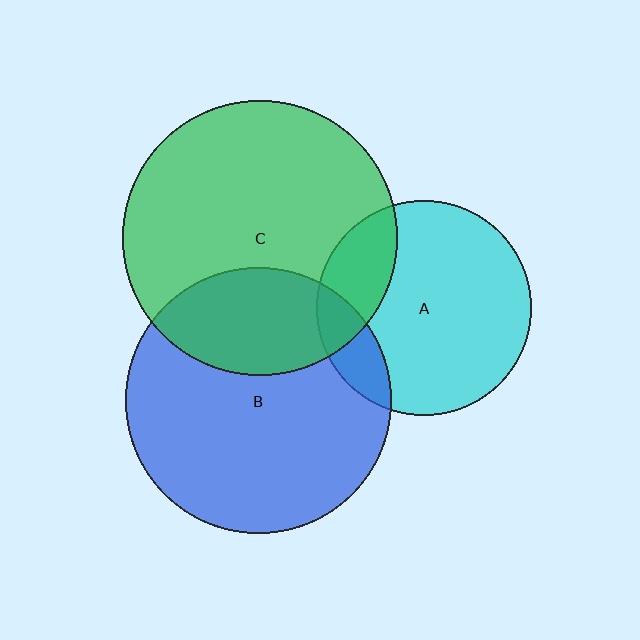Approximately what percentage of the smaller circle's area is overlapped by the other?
Approximately 30%.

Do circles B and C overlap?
Yes.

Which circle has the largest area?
Circle C (green).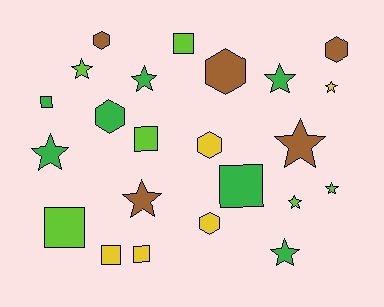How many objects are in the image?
There are 23 objects.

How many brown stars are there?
There are 2 brown stars.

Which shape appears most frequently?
Star, with 10 objects.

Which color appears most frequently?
Green, with 7 objects.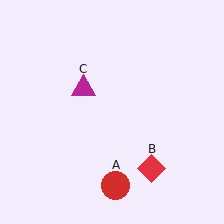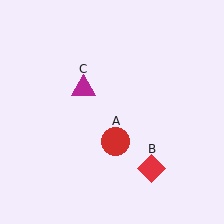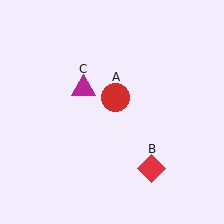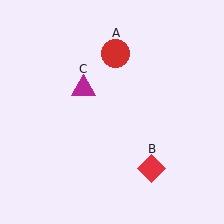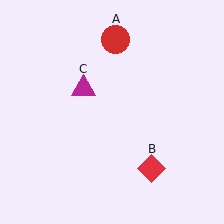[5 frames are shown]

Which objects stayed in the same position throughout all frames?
Red diamond (object B) and magenta triangle (object C) remained stationary.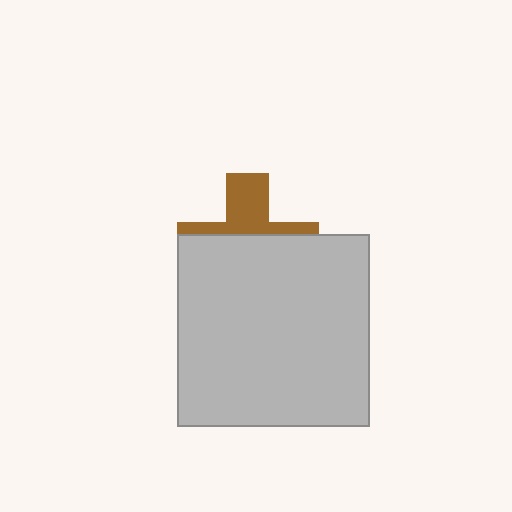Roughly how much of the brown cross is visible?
A small part of it is visible (roughly 36%).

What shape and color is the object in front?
The object in front is a light gray square.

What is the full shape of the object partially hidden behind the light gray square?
The partially hidden object is a brown cross.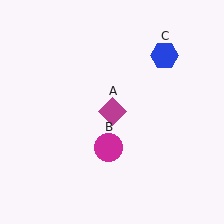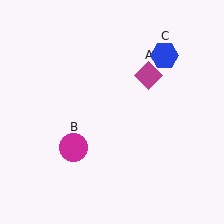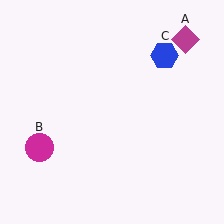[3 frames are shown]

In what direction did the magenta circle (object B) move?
The magenta circle (object B) moved left.